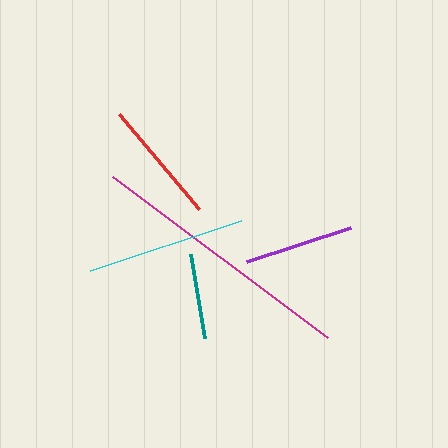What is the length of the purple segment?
The purple segment is approximately 109 pixels long.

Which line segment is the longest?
The magenta line is the longest at approximately 269 pixels.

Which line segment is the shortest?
The teal line is the shortest at approximately 85 pixels.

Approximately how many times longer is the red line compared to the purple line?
The red line is approximately 1.1 times the length of the purple line.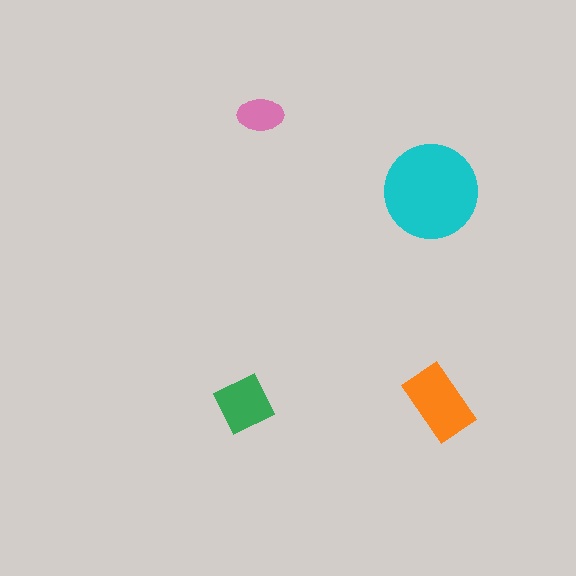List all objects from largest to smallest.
The cyan circle, the orange rectangle, the green square, the pink ellipse.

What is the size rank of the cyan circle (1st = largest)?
1st.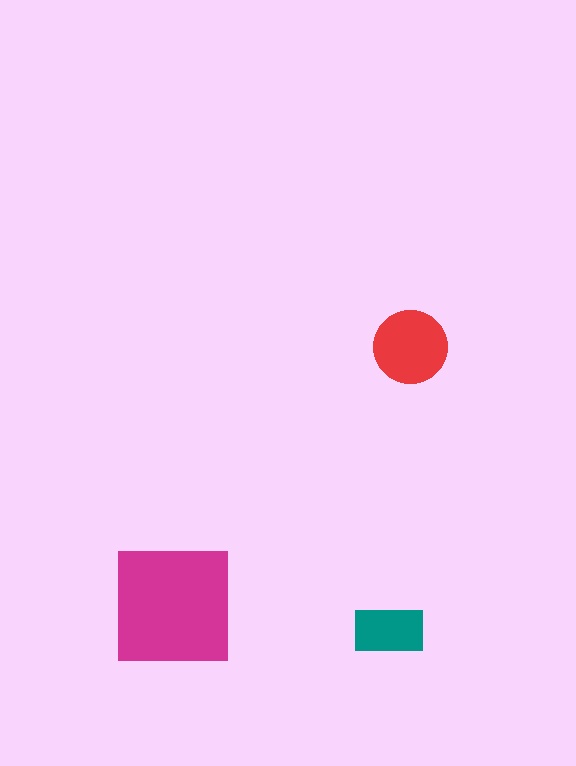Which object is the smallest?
The teal rectangle.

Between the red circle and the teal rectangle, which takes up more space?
The red circle.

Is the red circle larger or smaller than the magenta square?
Smaller.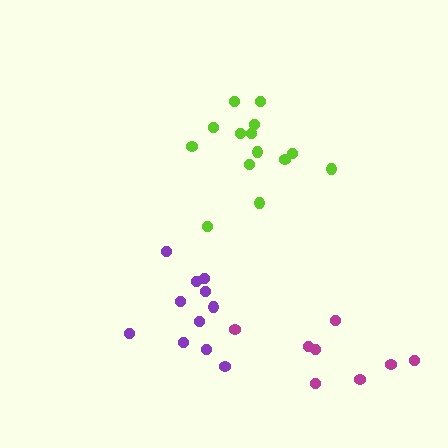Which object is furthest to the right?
The magenta cluster is rightmost.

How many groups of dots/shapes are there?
There are 3 groups.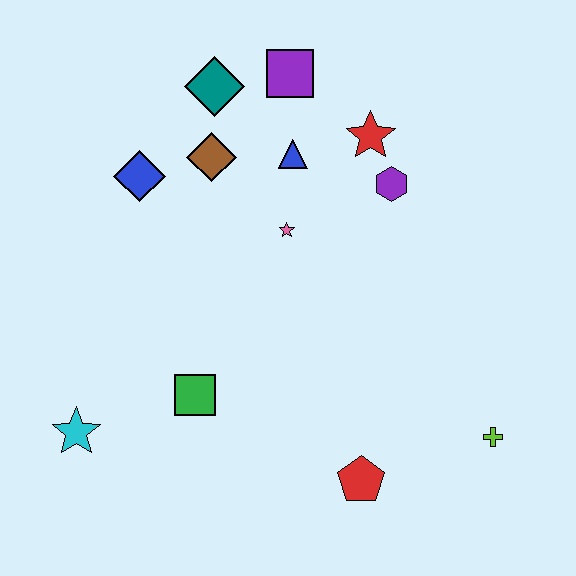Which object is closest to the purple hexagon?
The red star is closest to the purple hexagon.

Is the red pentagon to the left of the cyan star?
No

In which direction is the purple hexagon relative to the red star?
The purple hexagon is below the red star.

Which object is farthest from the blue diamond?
The lime cross is farthest from the blue diamond.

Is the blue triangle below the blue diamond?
No